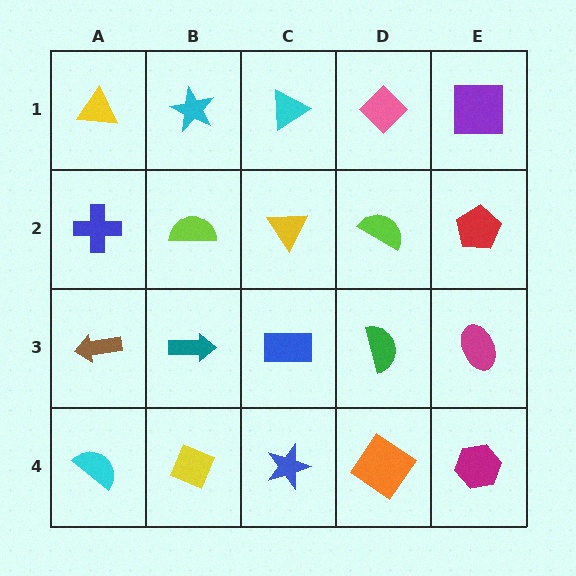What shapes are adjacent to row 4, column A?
A brown arrow (row 3, column A), a yellow diamond (row 4, column B).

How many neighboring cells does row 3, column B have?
4.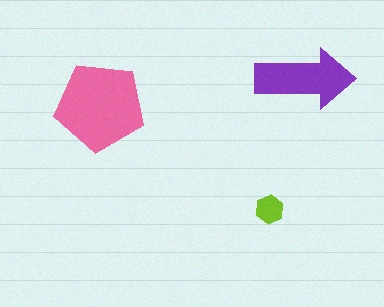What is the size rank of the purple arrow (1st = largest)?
2nd.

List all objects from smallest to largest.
The lime hexagon, the purple arrow, the pink pentagon.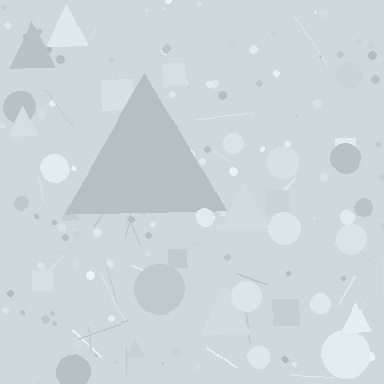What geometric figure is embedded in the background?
A triangle is embedded in the background.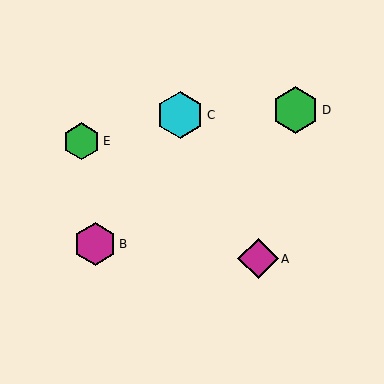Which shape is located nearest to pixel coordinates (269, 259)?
The magenta diamond (labeled A) at (258, 259) is nearest to that location.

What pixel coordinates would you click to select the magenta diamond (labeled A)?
Click at (258, 259) to select the magenta diamond A.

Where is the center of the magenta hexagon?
The center of the magenta hexagon is at (95, 244).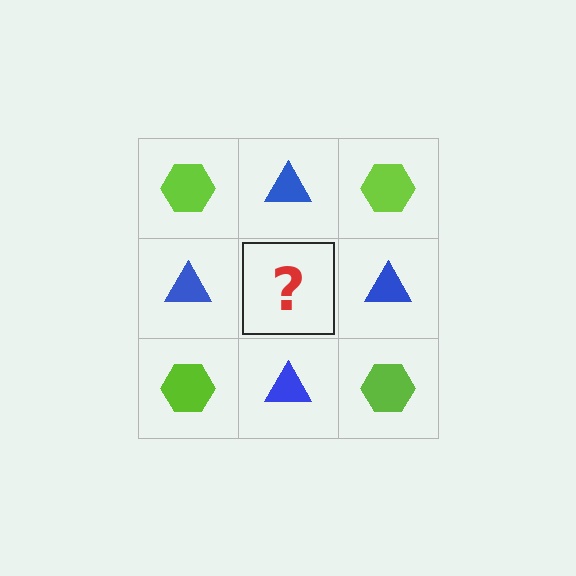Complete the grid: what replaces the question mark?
The question mark should be replaced with a lime hexagon.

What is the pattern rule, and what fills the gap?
The rule is that it alternates lime hexagon and blue triangle in a checkerboard pattern. The gap should be filled with a lime hexagon.